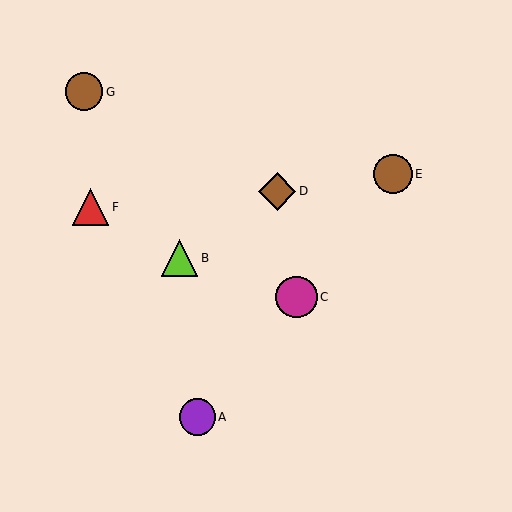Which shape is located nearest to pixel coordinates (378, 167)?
The brown circle (labeled E) at (393, 174) is nearest to that location.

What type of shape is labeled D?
Shape D is a brown diamond.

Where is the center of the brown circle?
The center of the brown circle is at (393, 174).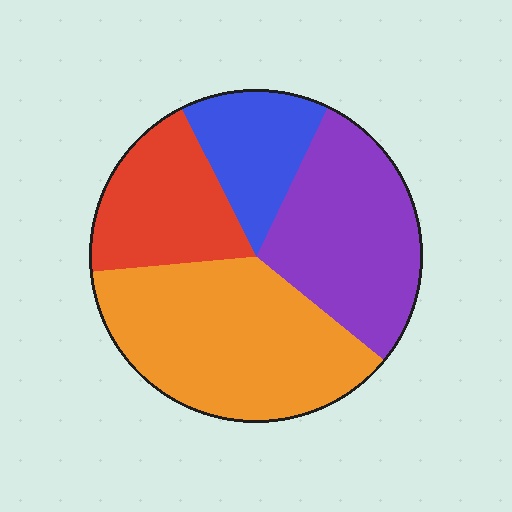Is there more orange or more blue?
Orange.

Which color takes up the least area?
Blue, at roughly 15%.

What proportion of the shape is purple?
Purple takes up about one quarter (1/4) of the shape.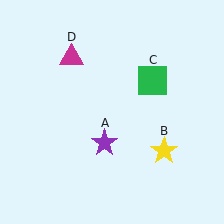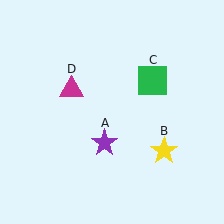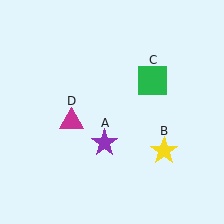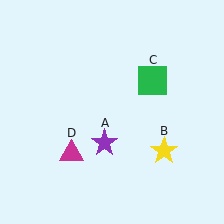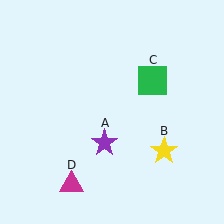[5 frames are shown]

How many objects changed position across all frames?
1 object changed position: magenta triangle (object D).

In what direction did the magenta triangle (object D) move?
The magenta triangle (object D) moved down.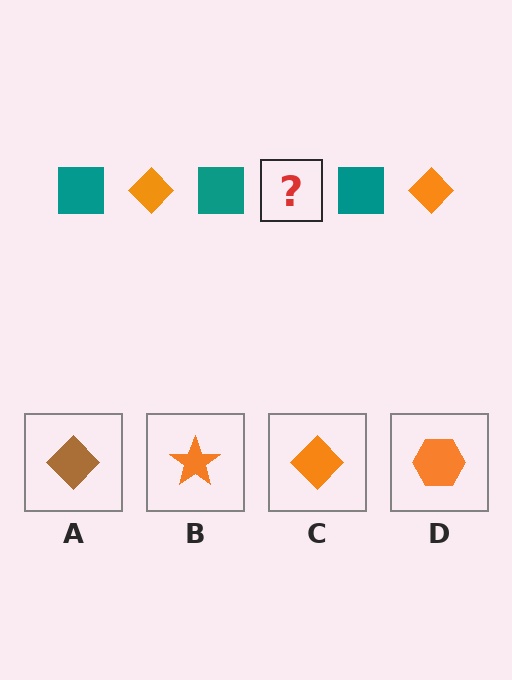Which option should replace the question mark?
Option C.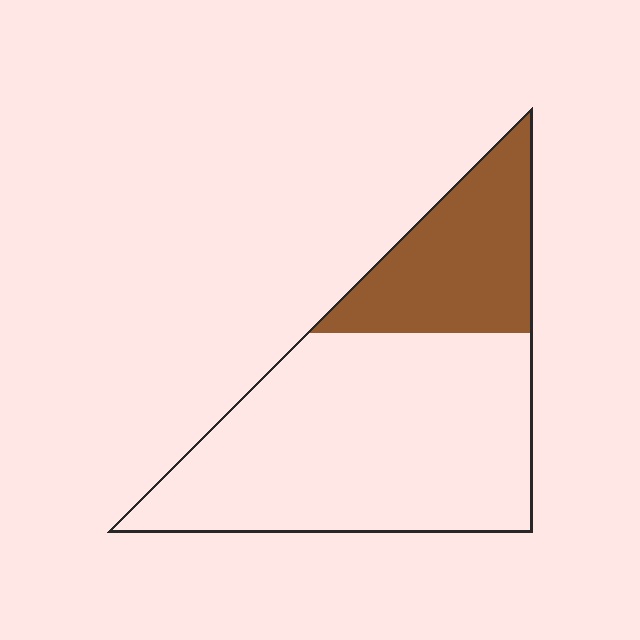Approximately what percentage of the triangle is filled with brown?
Approximately 30%.